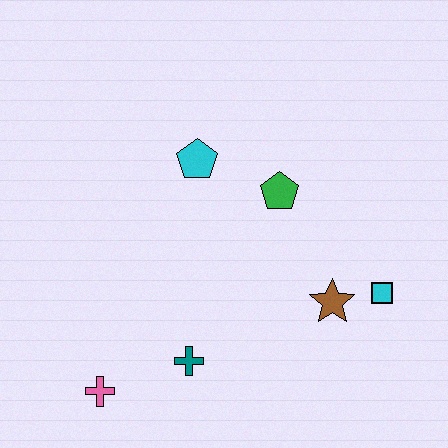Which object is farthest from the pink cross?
The cyan square is farthest from the pink cross.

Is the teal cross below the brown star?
Yes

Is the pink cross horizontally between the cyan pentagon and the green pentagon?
No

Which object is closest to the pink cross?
The teal cross is closest to the pink cross.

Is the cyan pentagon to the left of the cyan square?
Yes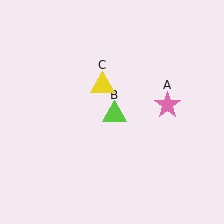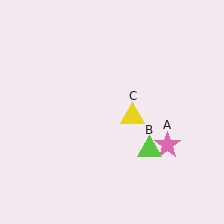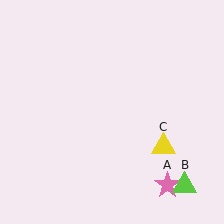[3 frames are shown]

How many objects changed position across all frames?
3 objects changed position: pink star (object A), lime triangle (object B), yellow triangle (object C).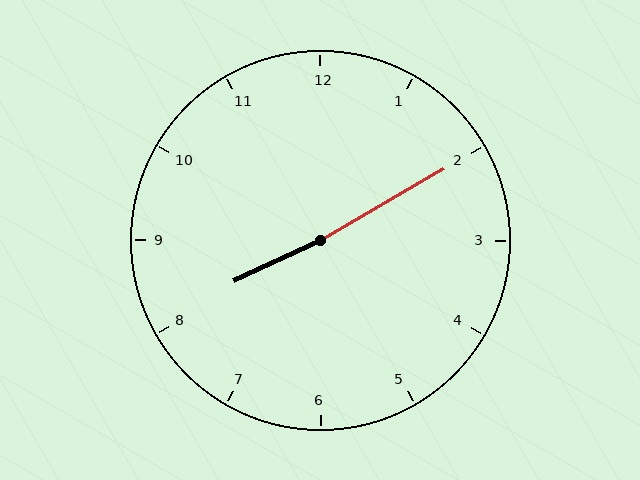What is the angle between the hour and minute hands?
Approximately 175 degrees.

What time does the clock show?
8:10.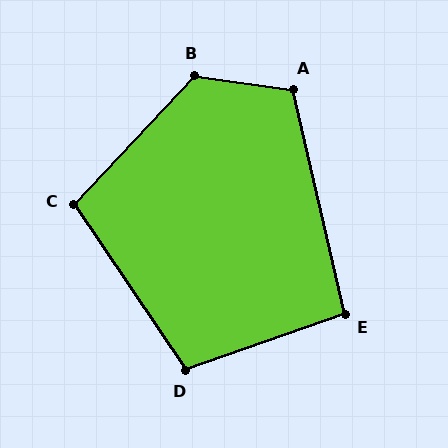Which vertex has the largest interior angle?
B, at approximately 125 degrees.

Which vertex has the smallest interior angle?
E, at approximately 96 degrees.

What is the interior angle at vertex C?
Approximately 103 degrees (obtuse).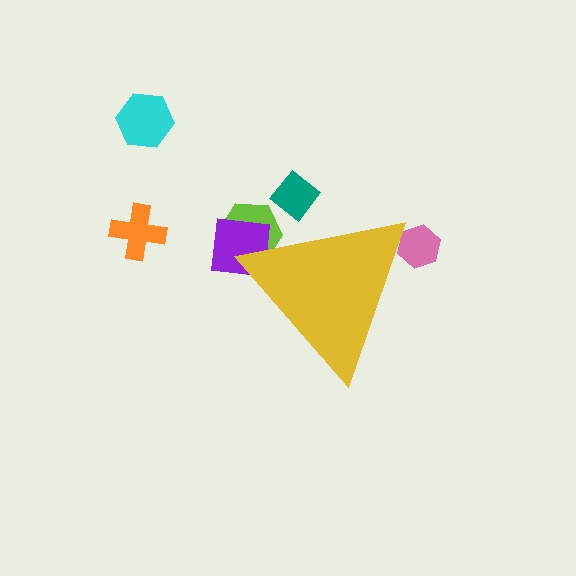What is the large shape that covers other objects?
A yellow triangle.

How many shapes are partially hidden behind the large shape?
4 shapes are partially hidden.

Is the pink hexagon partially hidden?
Yes, the pink hexagon is partially hidden behind the yellow triangle.